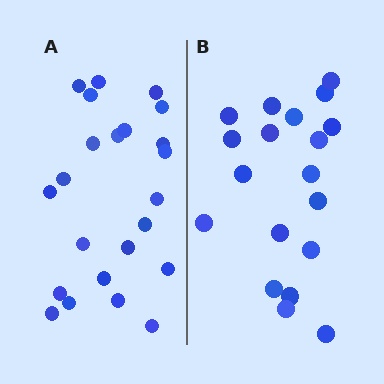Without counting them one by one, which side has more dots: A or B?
Region A (the left region) has more dots.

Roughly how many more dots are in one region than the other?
Region A has about 4 more dots than region B.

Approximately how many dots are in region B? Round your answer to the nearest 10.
About 20 dots. (The exact count is 19, which rounds to 20.)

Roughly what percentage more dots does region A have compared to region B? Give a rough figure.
About 20% more.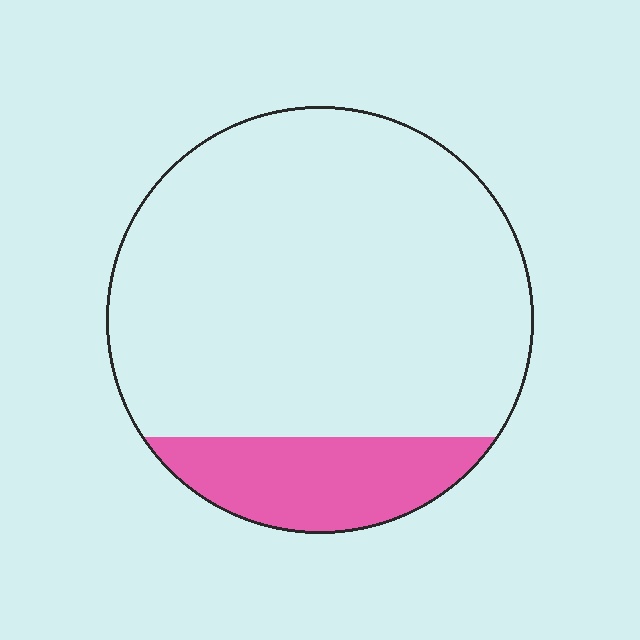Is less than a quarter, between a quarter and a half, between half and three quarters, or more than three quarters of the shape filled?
Less than a quarter.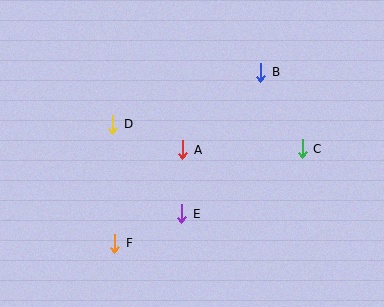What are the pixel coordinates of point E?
Point E is at (182, 214).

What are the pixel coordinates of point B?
Point B is at (261, 72).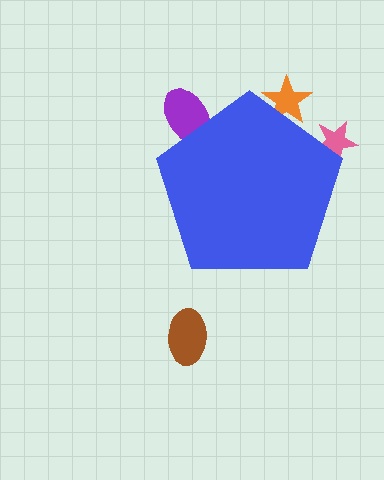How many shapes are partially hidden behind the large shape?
3 shapes are partially hidden.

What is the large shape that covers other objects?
A blue pentagon.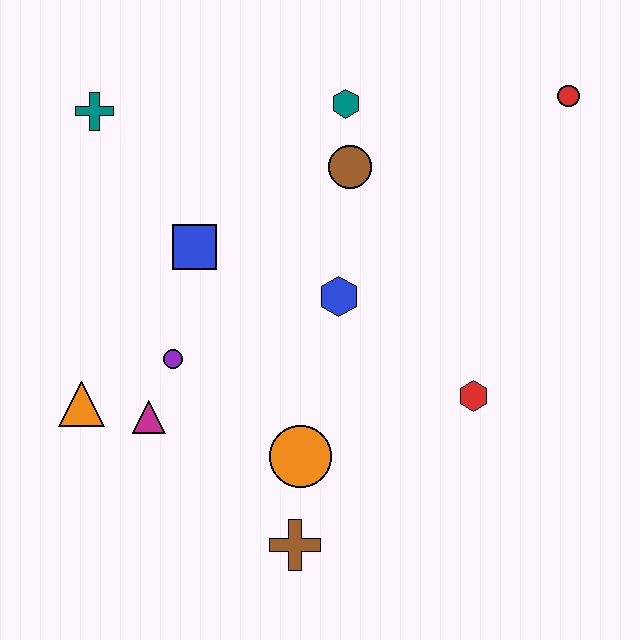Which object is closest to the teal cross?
The blue square is closest to the teal cross.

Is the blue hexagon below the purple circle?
No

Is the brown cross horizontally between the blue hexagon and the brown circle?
No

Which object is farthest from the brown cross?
The red circle is farthest from the brown cross.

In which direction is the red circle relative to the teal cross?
The red circle is to the right of the teal cross.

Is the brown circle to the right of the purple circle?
Yes